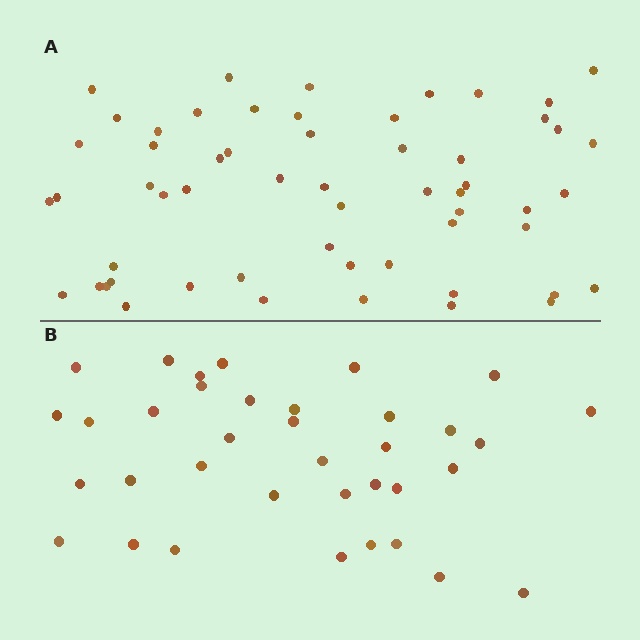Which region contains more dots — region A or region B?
Region A (the top region) has more dots.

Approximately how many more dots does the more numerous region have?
Region A has approximately 20 more dots than region B.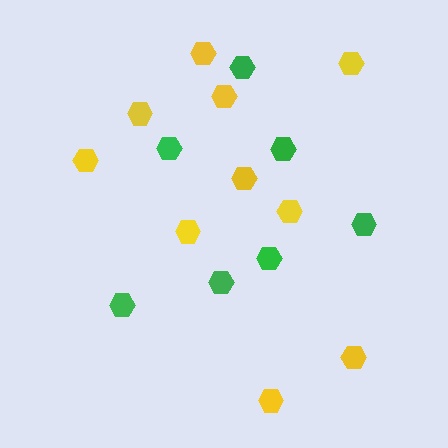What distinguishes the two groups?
There are 2 groups: one group of green hexagons (7) and one group of yellow hexagons (10).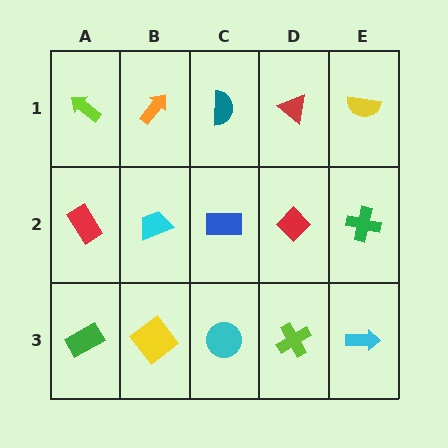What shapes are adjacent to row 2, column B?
An orange arrow (row 1, column B), a yellow diamond (row 3, column B), a red rectangle (row 2, column A), a blue rectangle (row 2, column C).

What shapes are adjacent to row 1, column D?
A red diamond (row 2, column D), a teal semicircle (row 1, column C), a yellow semicircle (row 1, column E).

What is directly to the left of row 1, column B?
A lime arrow.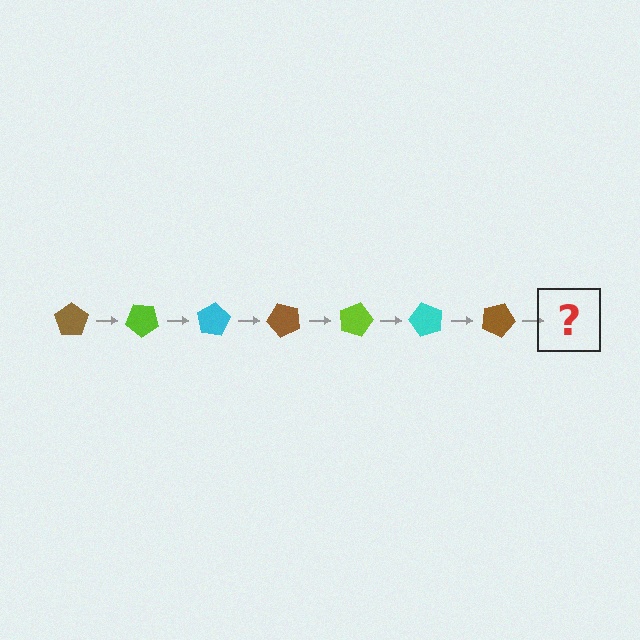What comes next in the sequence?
The next element should be a lime pentagon, rotated 280 degrees from the start.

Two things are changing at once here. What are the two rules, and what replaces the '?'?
The two rules are that it rotates 40 degrees each step and the color cycles through brown, lime, and cyan. The '?' should be a lime pentagon, rotated 280 degrees from the start.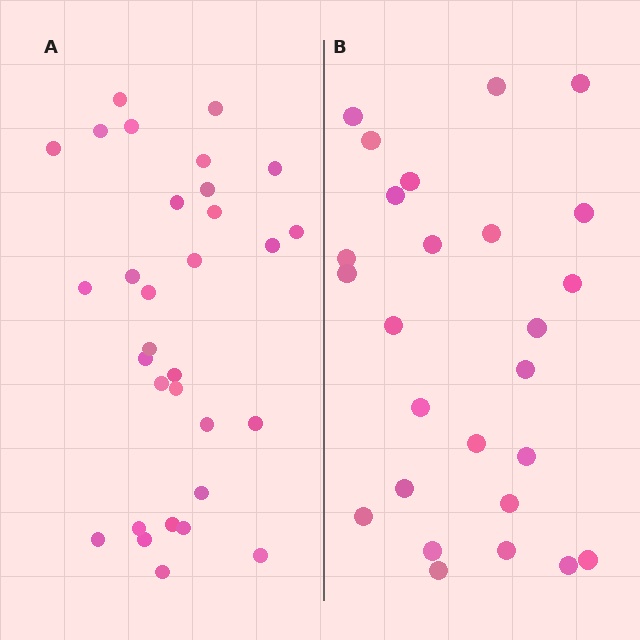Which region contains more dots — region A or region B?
Region A (the left region) has more dots.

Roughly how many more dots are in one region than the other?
Region A has about 5 more dots than region B.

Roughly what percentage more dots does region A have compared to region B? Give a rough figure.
About 20% more.